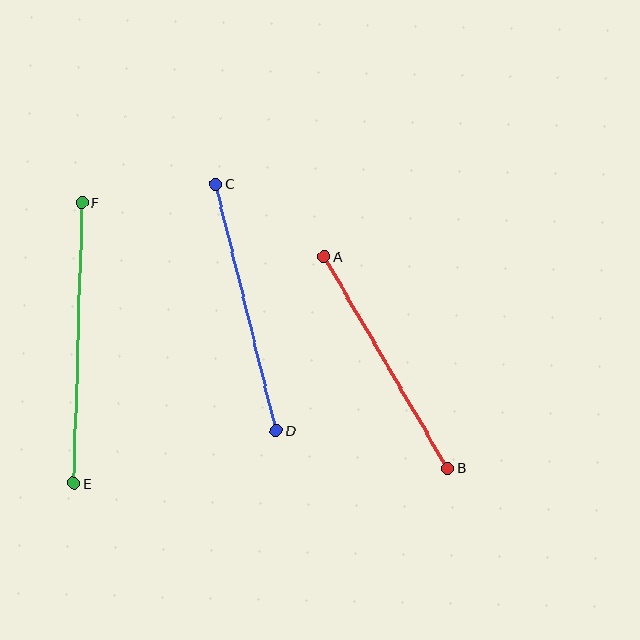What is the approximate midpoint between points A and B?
The midpoint is at approximately (386, 363) pixels.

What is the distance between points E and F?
The distance is approximately 281 pixels.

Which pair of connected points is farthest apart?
Points E and F are farthest apart.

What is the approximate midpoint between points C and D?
The midpoint is at approximately (246, 307) pixels.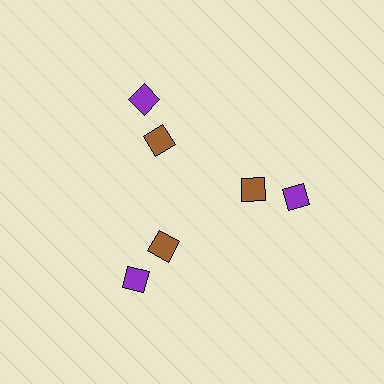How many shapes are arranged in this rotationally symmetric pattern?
There are 6 shapes, arranged in 3 groups of 2.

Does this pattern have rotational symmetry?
Yes, this pattern has 3-fold rotational symmetry. It looks the same after rotating 120 degrees around the center.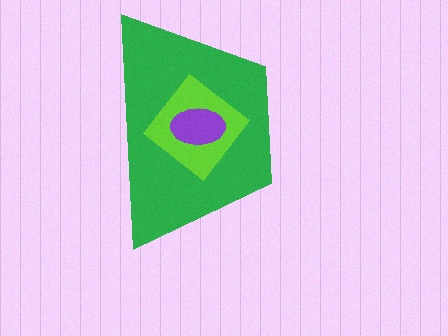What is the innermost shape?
The purple ellipse.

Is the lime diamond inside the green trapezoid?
Yes.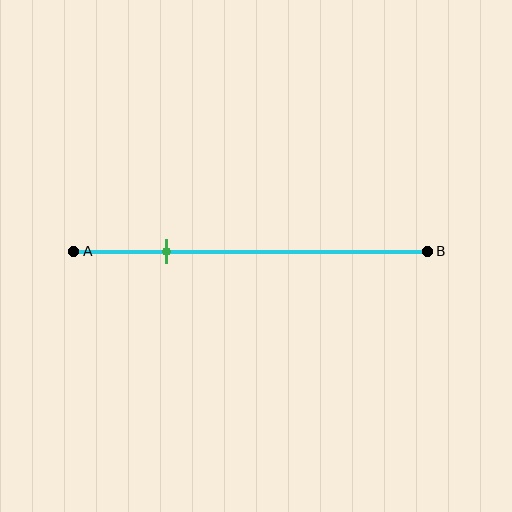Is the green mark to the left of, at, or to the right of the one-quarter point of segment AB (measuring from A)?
The green mark is approximately at the one-quarter point of segment AB.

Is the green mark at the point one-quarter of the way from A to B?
Yes, the mark is approximately at the one-quarter point.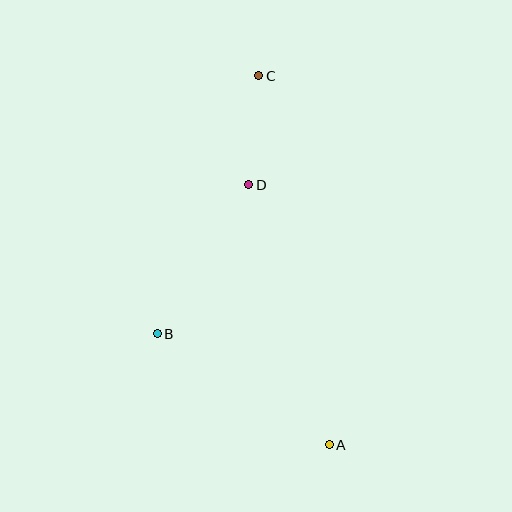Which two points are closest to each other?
Points C and D are closest to each other.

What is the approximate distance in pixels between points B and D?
The distance between B and D is approximately 175 pixels.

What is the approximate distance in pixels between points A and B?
The distance between A and B is approximately 205 pixels.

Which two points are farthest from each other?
Points A and C are farthest from each other.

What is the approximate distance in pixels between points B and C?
The distance between B and C is approximately 277 pixels.